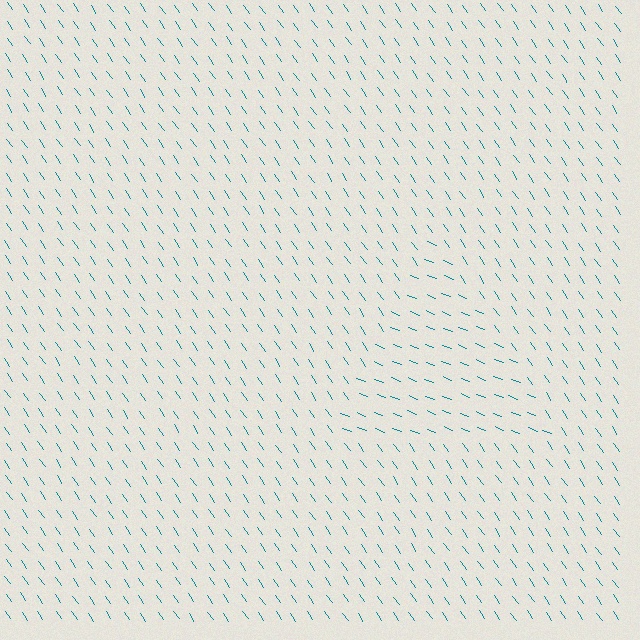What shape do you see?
I see a triangle.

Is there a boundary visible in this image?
Yes, there is a texture boundary formed by a change in line orientation.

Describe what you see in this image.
The image is filled with small teal line segments. A triangle region in the image has lines oriented differently from the surrounding lines, creating a visible texture boundary.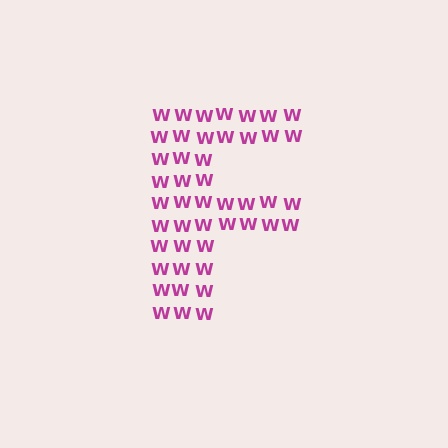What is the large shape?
The large shape is the letter F.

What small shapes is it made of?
It is made of small letter W's.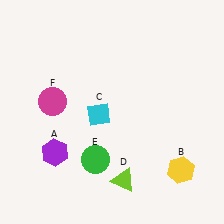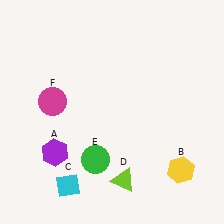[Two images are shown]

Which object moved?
The cyan diamond (C) moved down.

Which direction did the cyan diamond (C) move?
The cyan diamond (C) moved down.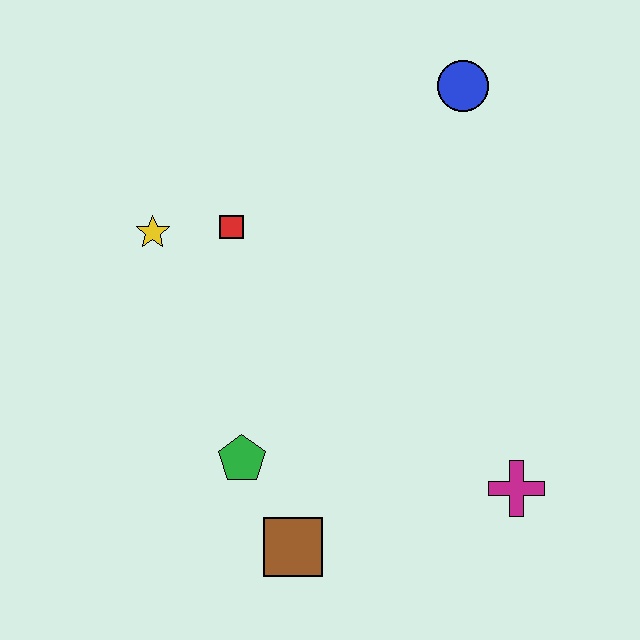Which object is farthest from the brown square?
The blue circle is farthest from the brown square.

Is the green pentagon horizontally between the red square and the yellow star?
No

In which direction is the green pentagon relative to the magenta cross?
The green pentagon is to the left of the magenta cross.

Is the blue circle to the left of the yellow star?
No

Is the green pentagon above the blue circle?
No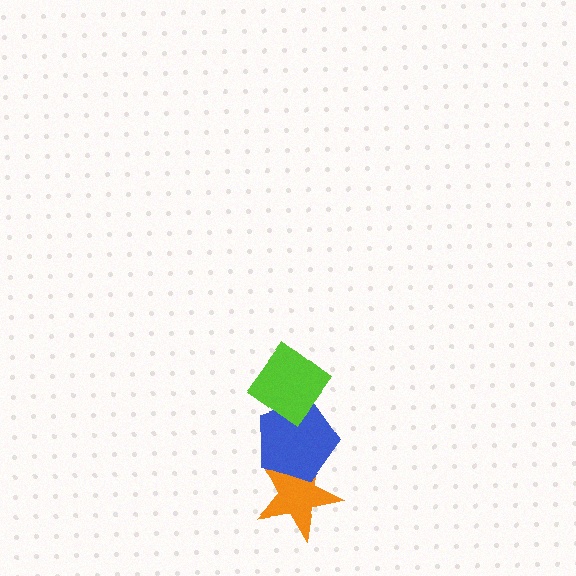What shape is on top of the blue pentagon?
The lime diamond is on top of the blue pentagon.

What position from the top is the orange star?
The orange star is 3rd from the top.